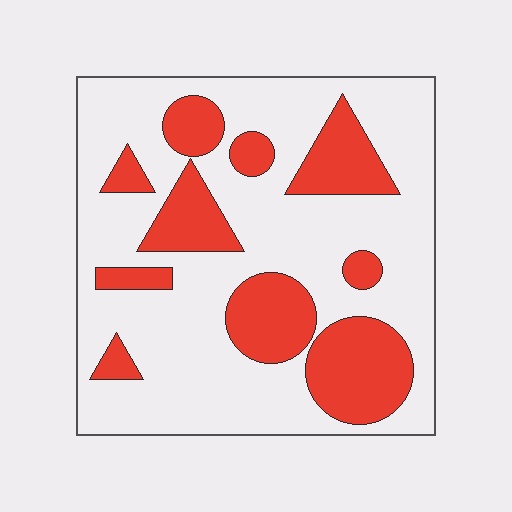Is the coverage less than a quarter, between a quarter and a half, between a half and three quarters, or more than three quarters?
Between a quarter and a half.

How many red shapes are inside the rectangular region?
10.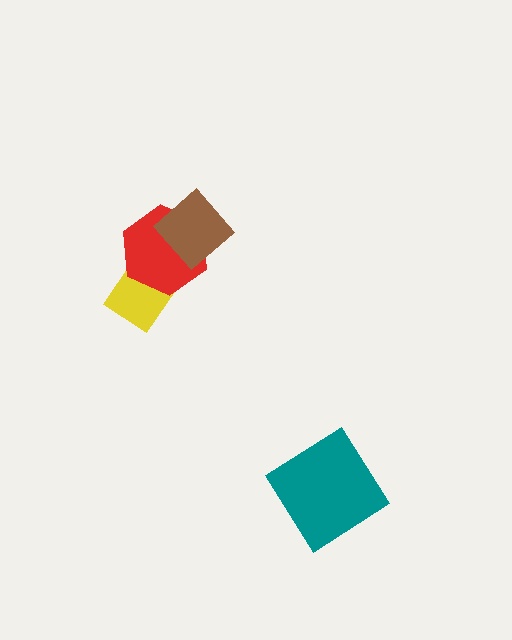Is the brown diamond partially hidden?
No, no other shape covers it.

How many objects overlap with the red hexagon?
2 objects overlap with the red hexagon.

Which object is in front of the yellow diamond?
The red hexagon is in front of the yellow diamond.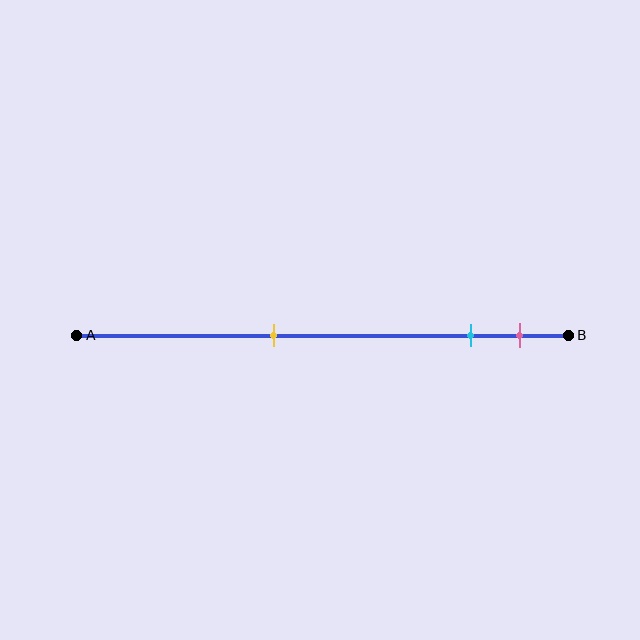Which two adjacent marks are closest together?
The cyan and pink marks are the closest adjacent pair.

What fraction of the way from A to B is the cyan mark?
The cyan mark is approximately 80% (0.8) of the way from A to B.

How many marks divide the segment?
There are 3 marks dividing the segment.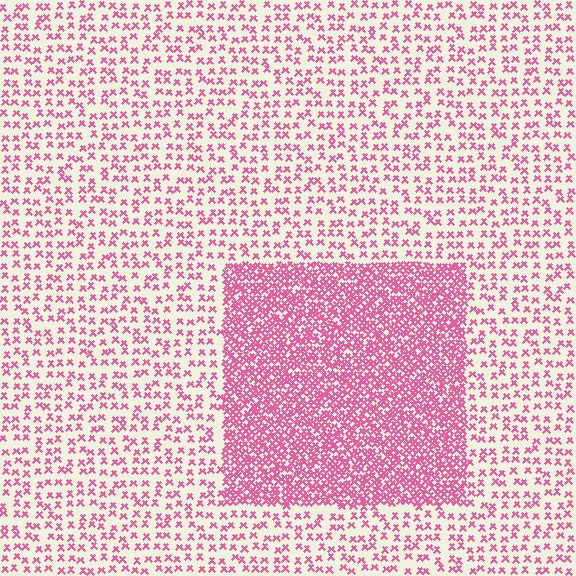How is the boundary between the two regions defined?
The boundary is defined by a change in element density (approximately 2.9x ratio). All elements are the same color, size, and shape.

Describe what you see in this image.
The image contains small pink elements arranged at two different densities. A rectangle-shaped region is visible where the elements are more densely packed than the surrounding area.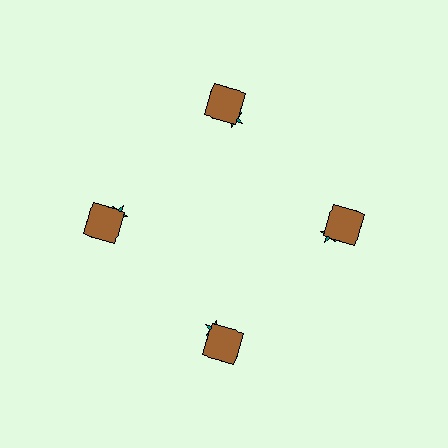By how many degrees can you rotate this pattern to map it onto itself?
The pattern maps onto itself every 90 degrees of rotation.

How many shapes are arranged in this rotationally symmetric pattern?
There are 8 shapes, arranged in 4 groups of 2.